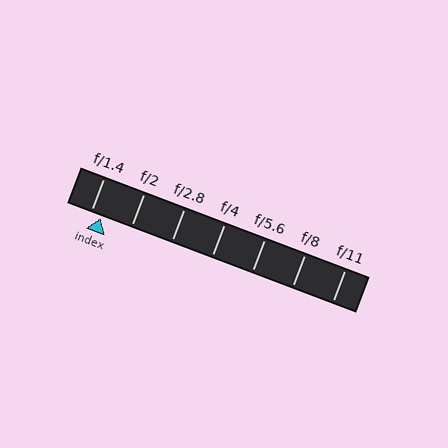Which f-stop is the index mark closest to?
The index mark is closest to f/1.4.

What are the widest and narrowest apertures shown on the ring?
The widest aperture shown is f/1.4 and the narrowest is f/11.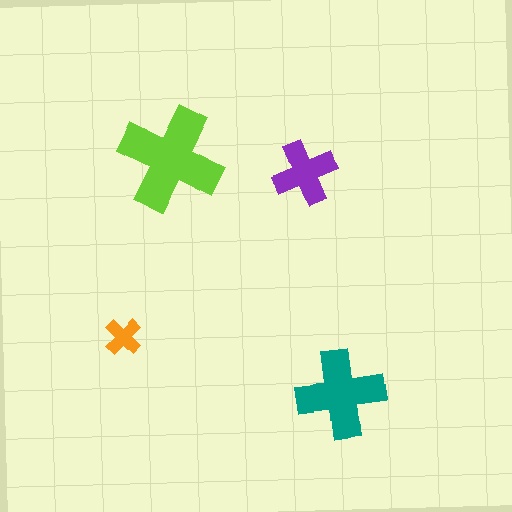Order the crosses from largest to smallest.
the lime one, the teal one, the purple one, the orange one.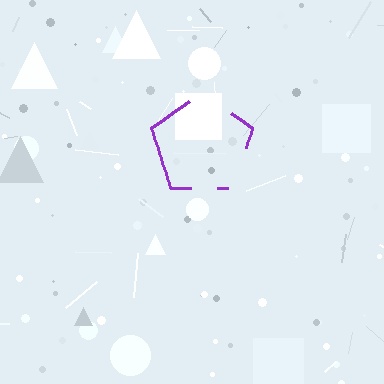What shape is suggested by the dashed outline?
The dashed outline suggests a pentagon.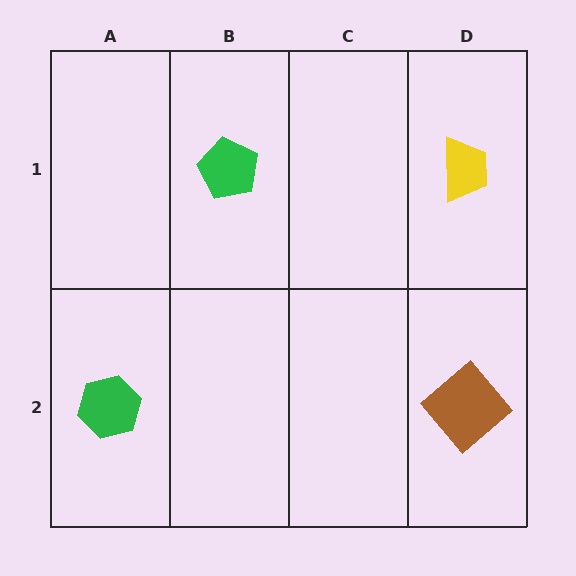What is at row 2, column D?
A brown diamond.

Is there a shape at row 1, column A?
No, that cell is empty.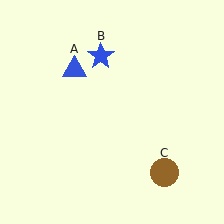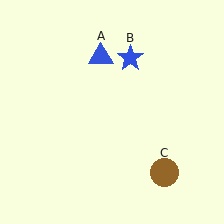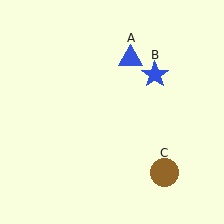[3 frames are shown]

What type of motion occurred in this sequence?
The blue triangle (object A), blue star (object B) rotated clockwise around the center of the scene.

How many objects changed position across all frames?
2 objects changed position: blue triangle (object A), blue star (object B).